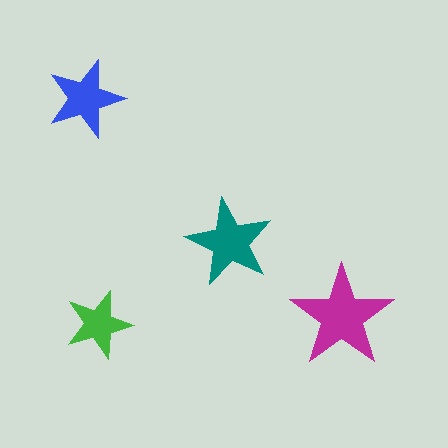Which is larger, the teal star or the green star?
The teal one.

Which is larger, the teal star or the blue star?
The teal one.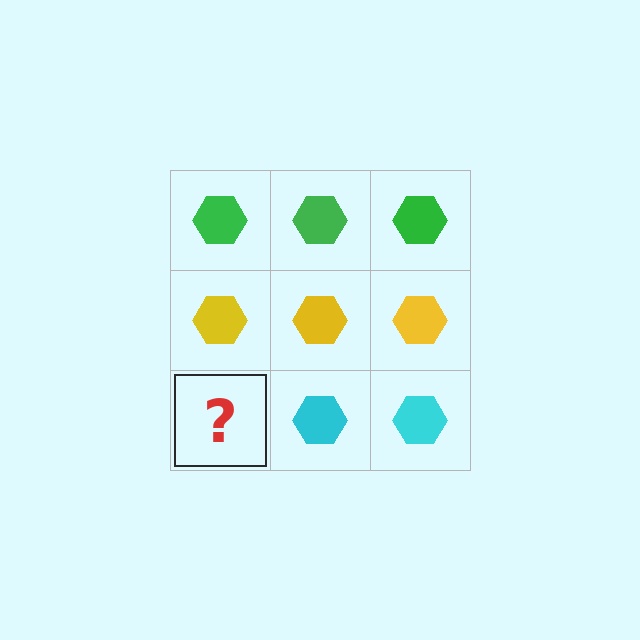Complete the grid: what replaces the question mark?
The question mark should be replaced with a cyan hexagon.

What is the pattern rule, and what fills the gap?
The rule is that each row has a consistent color. The gap should be filled with a cyan hexagon.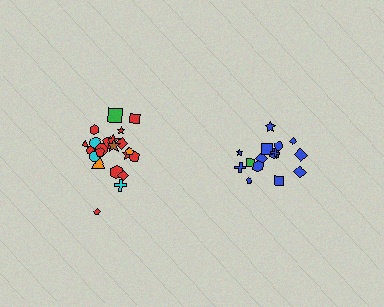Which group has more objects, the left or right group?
The left group.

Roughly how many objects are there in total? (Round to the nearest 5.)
Roughly 35 objects in total.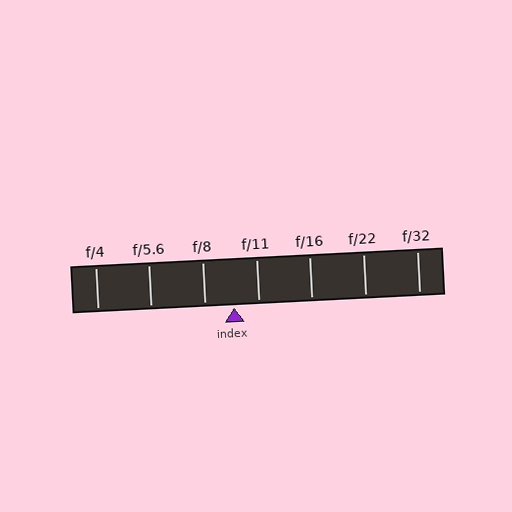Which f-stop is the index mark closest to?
The index mark is closest to f/11.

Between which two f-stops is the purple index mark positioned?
The index mark is between f/8 and f/11.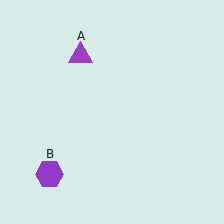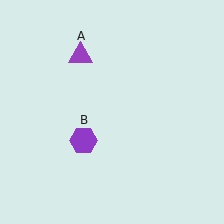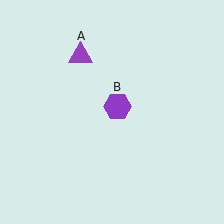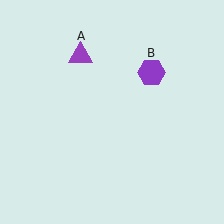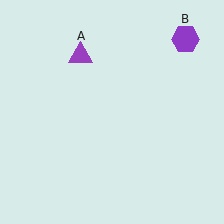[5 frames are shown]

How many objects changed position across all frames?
1 object changed position: purple hexagon (object B).